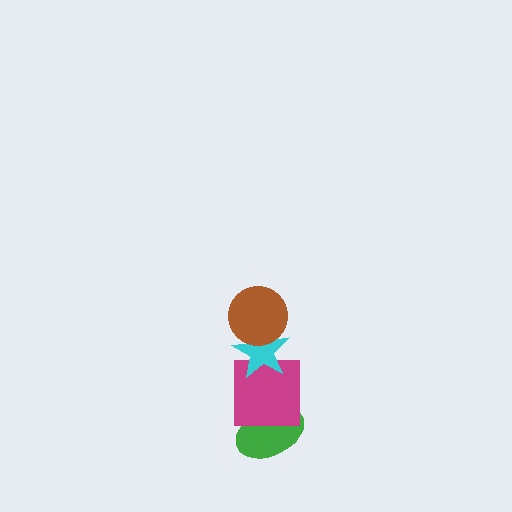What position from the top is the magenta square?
The magenta square is 3rd from the top.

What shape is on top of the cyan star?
The brown circle is on top of the cyan star.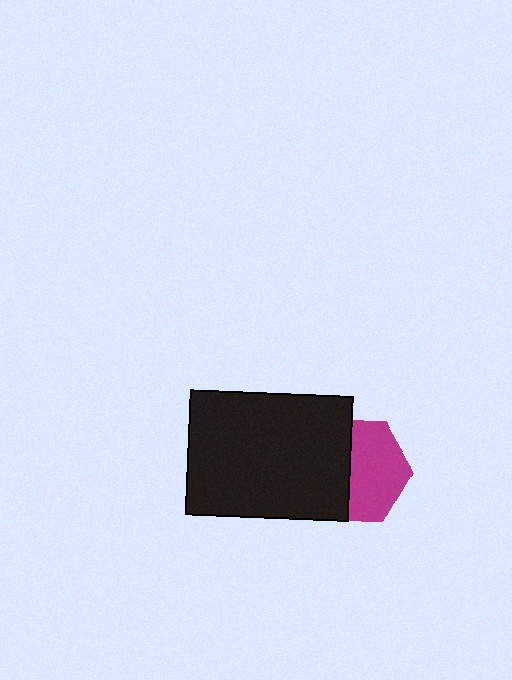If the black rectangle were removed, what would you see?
You would see the complete magenta hexagon.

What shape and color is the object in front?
The object in front is a black rectangle.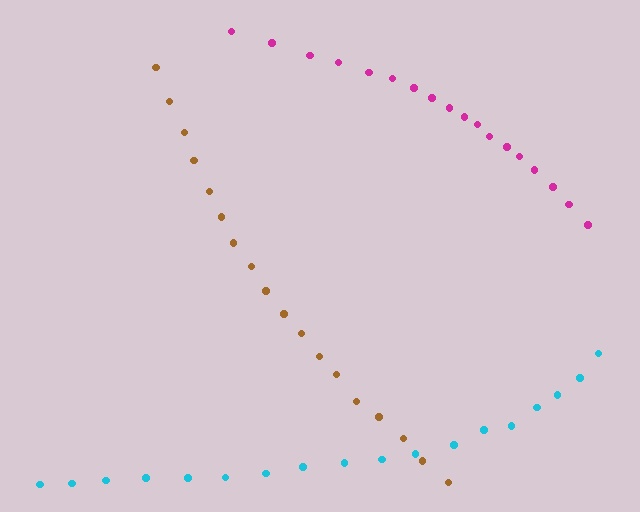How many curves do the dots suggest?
There are 3 distinct paths.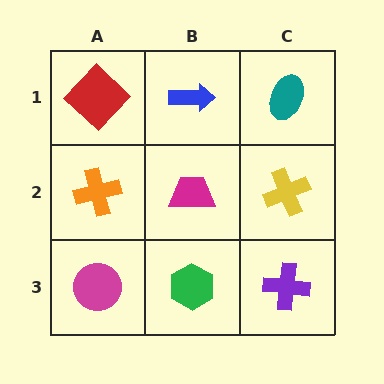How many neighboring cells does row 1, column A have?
2.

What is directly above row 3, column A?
An orange cross.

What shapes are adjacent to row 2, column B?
A blue arrow (row 1, column B), a green hexagon (row 3, column B), an orange cross (row 2, column A), a yellow cross (row 2, column C).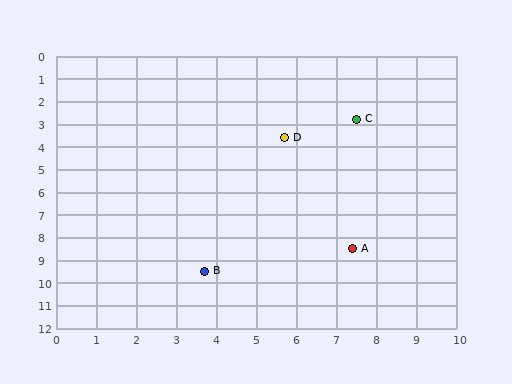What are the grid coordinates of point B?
Point B is at approximately (3.7, 9.5).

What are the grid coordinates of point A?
Point A is at approximately (7.4, 8.5).